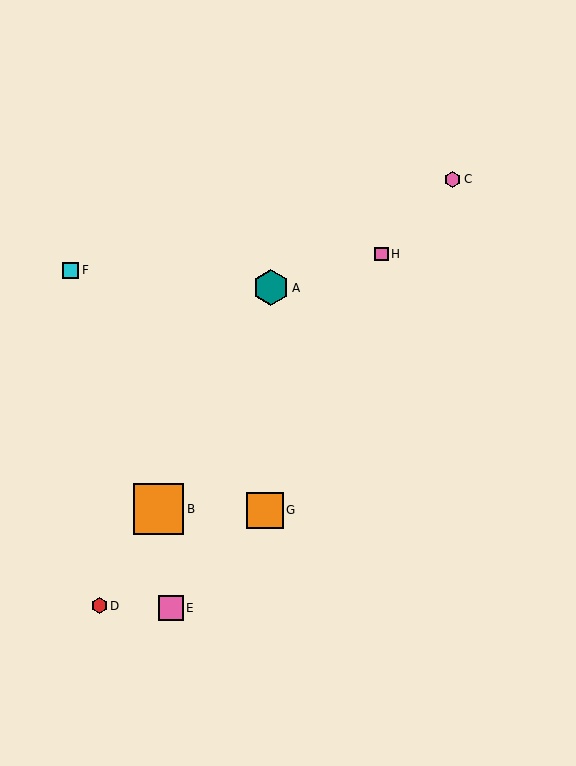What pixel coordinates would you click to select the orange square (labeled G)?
Click at (265, 510) to select the orange square G.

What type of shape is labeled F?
Shape F is a cyan square.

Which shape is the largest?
The orange square (labeled B) is the largest.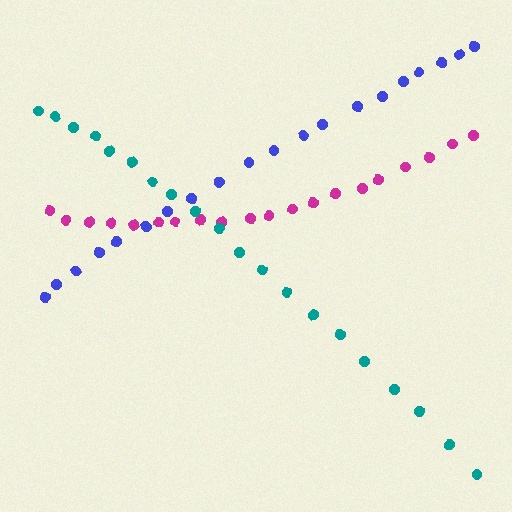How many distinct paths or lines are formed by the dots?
There are 3 distinct paths.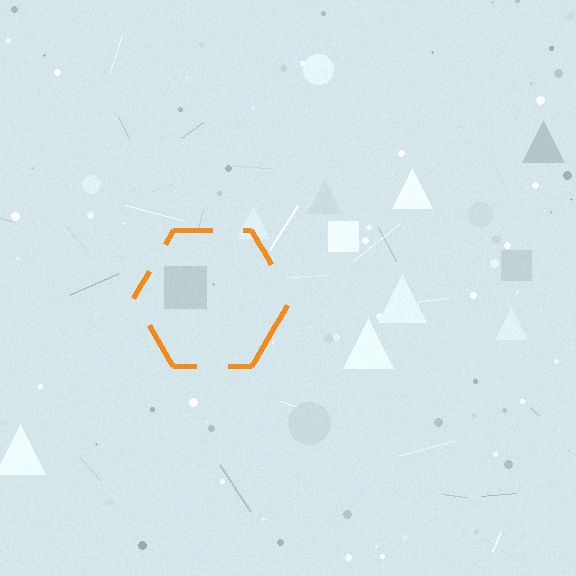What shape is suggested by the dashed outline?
The dashed outline suggests a hexagon.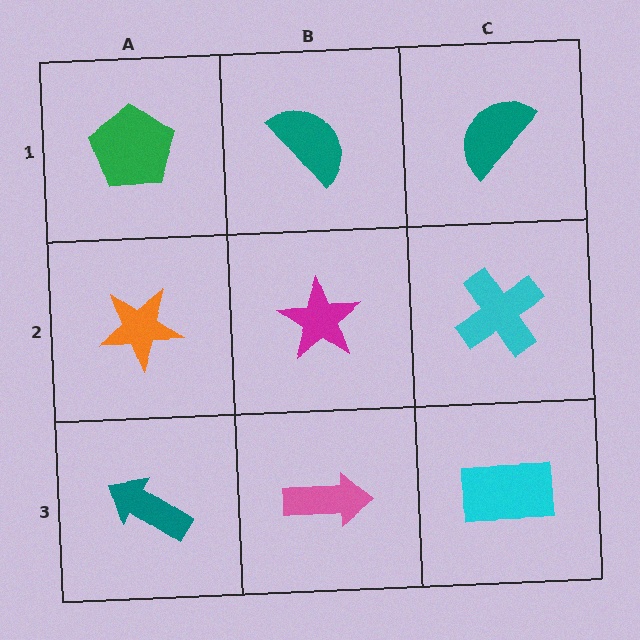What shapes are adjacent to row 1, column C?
A cyan cross (row 2, column C), a teal semicircle (row 1, column B).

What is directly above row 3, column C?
A cyan cross.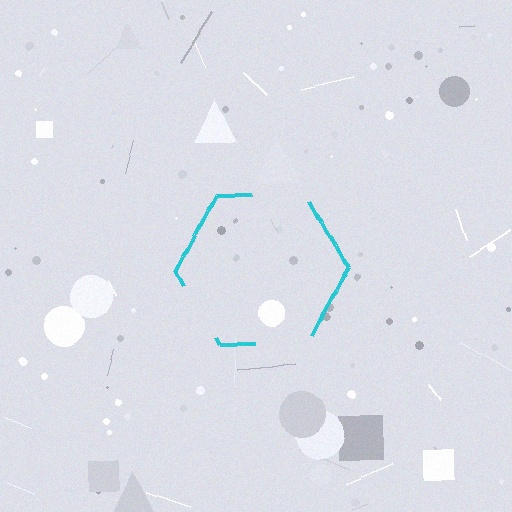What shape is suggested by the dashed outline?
The dashed outline suggests a hexagon.